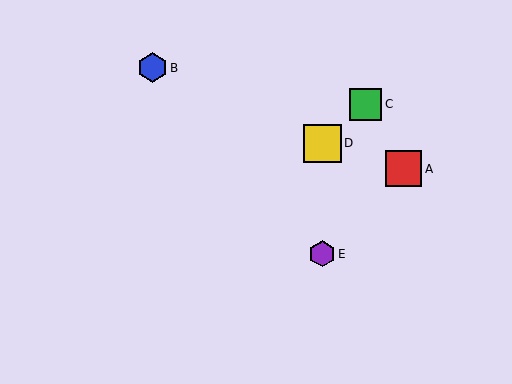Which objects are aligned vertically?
Objects D, E are aligned vertically.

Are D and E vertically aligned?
Yes, both are at x≈322.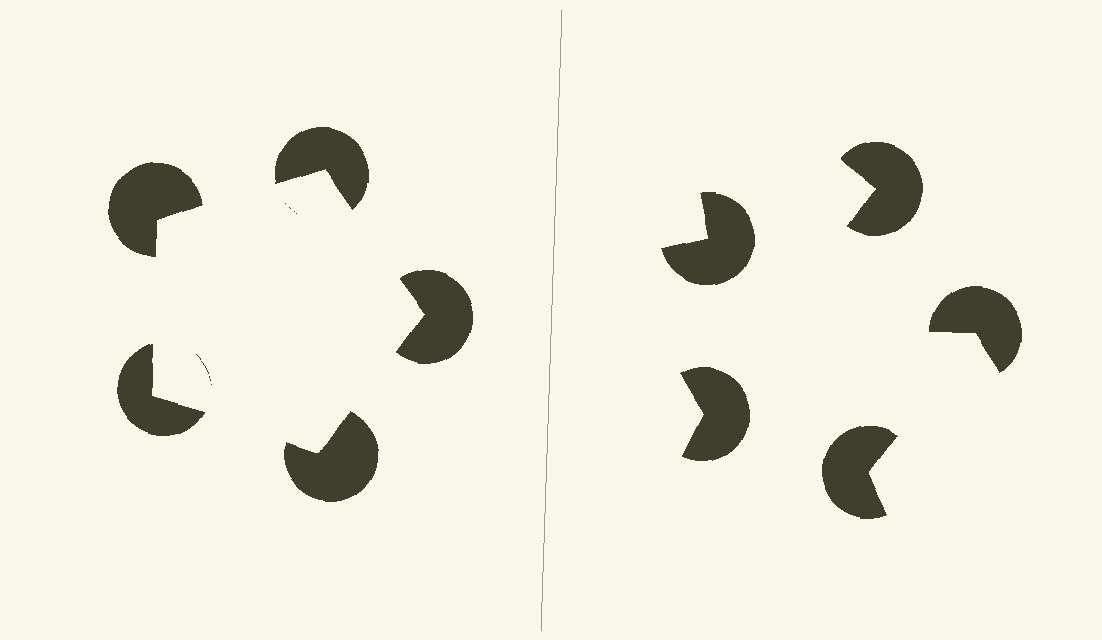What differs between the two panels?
The pac-man discs are positioned identically on both sides; only the wedge orientations differ. On the left they align to a pentagon; on the right they are misaligned.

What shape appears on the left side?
An illusory pentagon.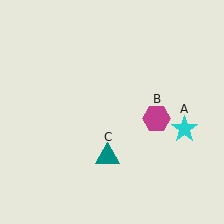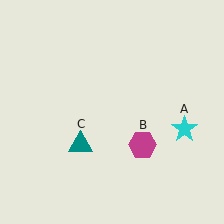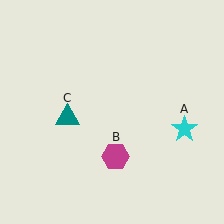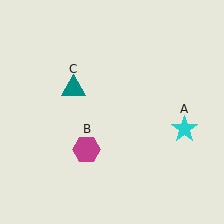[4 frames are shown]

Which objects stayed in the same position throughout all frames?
Cyan star (object A) remained stationary.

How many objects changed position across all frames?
2 objects changed position: magenta hexagon (object B), teal triangle (object C).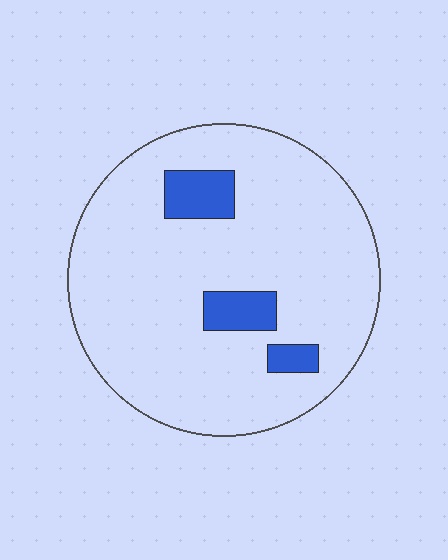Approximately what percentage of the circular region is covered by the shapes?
Approximately 10%.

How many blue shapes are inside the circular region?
3.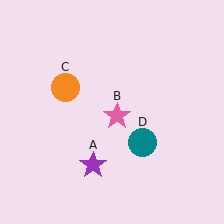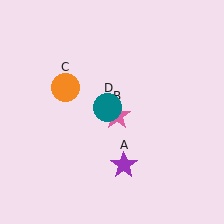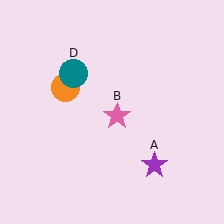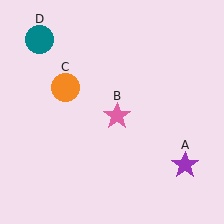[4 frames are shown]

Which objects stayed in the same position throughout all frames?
Pink star (object B) and orange circle (object C) remained stationary.